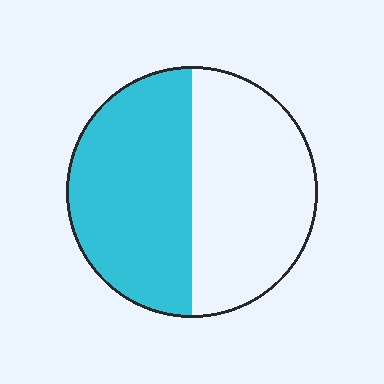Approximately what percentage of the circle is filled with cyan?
Approximately 50%.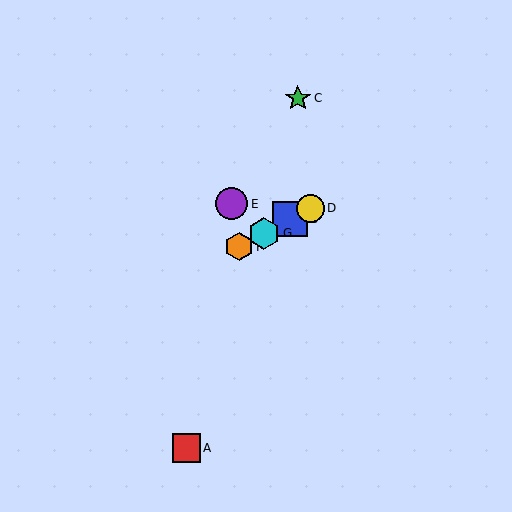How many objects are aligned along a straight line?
4 objects (B, D, F, G) are aligned along a straight line.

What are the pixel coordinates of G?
Object G is at (264, 233).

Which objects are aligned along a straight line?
Objects B, D, F, G are aligned along a straight line.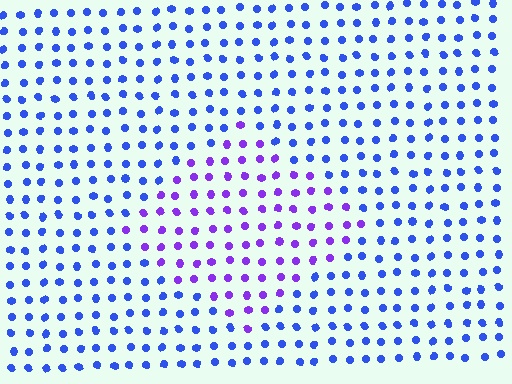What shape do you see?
I see a diamond.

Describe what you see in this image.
The image is filled with small blue elements in a uniform arrangement. A diamond-shaped region is visible where the elements are tinted to a slightly different hue, forming a subtle color boundary.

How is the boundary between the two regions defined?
The boundary is defined purely by a slight shift in hue (about 41 degrees). Spacing, size, and orientation are identical on both sides.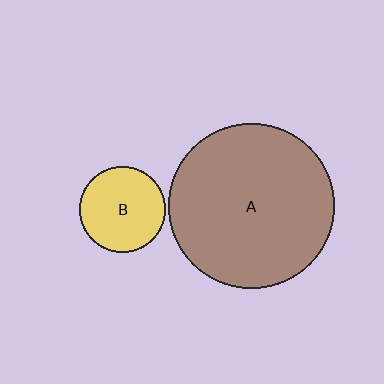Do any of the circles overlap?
No, none of the circles overlap.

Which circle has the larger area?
Circle A (brown).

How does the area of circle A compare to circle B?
Approximately 3.7 times.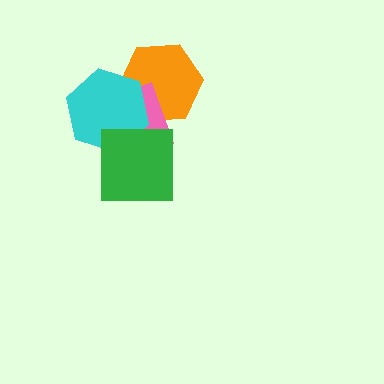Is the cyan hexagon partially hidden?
Yes, it is partially covered by another shape.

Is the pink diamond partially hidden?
Yes, it is partially covered by another shape.